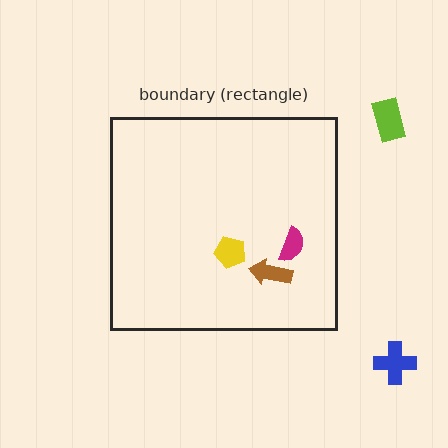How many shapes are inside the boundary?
3 inside, 2 outside.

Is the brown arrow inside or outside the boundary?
Inside.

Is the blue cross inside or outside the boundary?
Outside.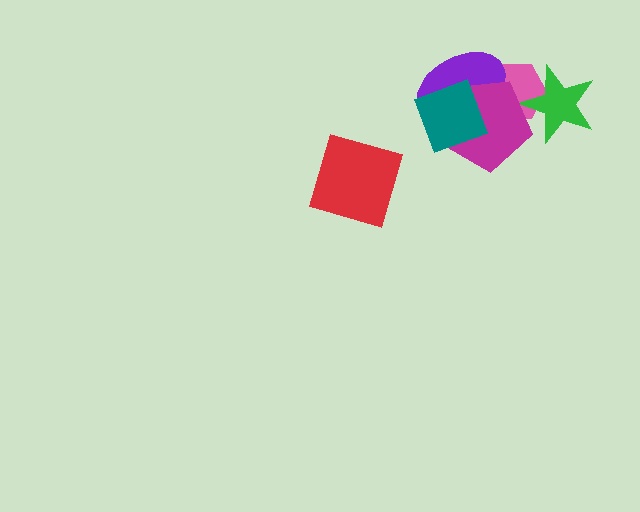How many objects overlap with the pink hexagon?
3 objects overlap with the pink hexagon.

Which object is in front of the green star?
The magenta pentagon is in front of the green star.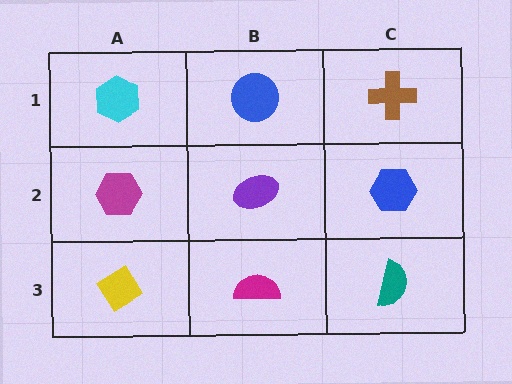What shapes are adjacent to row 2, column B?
A blue circle (row 1, column B), a magenta semicircle (row 3, column B), a magenta hexagon (row 2, column A), a blue hexagon (row 2, column C).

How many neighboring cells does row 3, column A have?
2.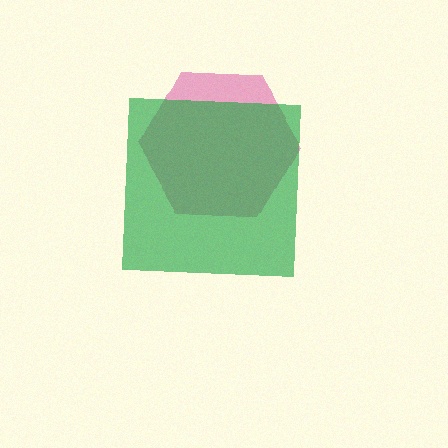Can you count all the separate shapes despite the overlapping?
Yes, there are 2 separate shapes.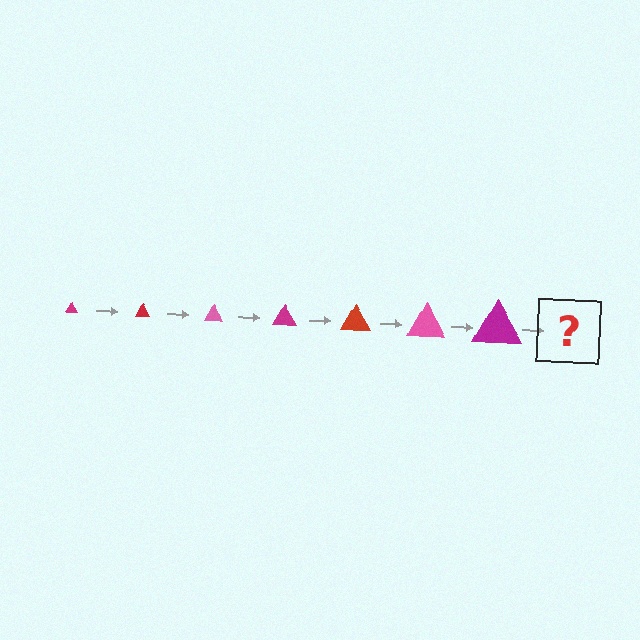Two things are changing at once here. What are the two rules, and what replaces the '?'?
The two rules are that the triangle grows larger each step and the color cycles through magenta, red, and pink. The '?' should be a red triangle, larger than the previous one.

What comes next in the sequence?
The next element should be a red triangle, larger than the previous one.